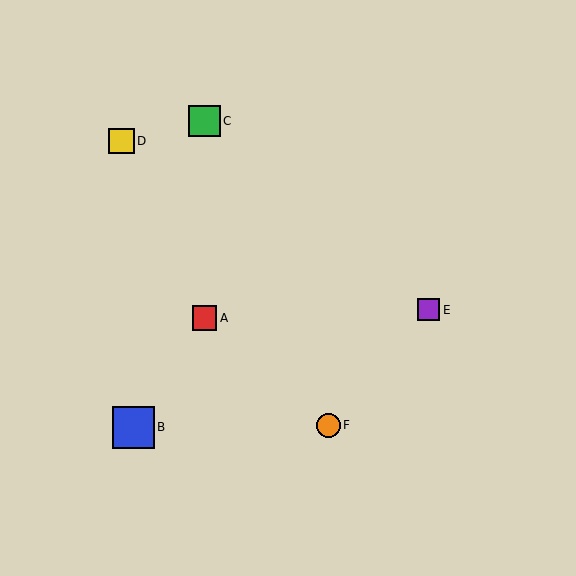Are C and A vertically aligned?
Yes, both are at x≈205.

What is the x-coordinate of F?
Object F is at x≈328.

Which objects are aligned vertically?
Objects A, C are aligned vertically.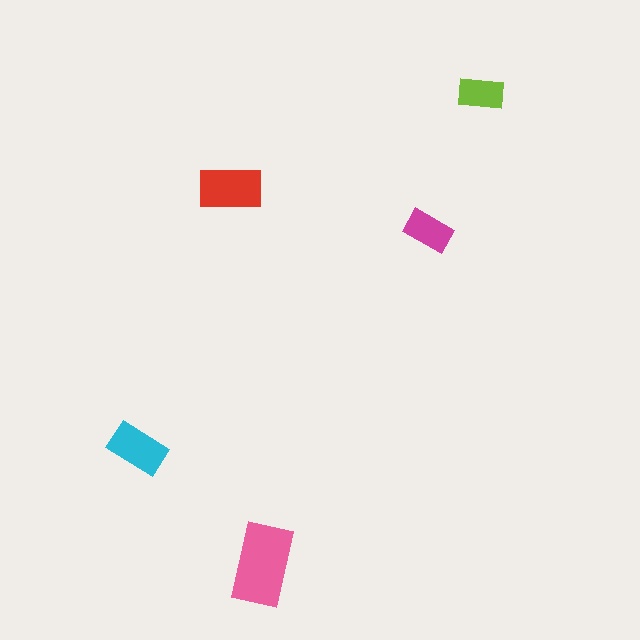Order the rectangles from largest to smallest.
the pink one, the red one, the cyan one, the magenta one, the lime one.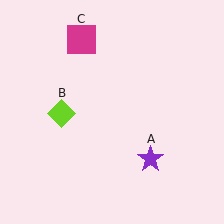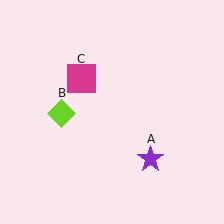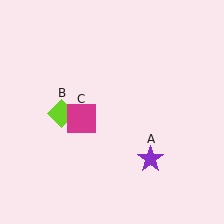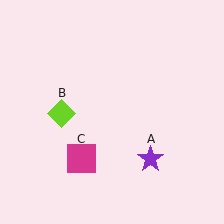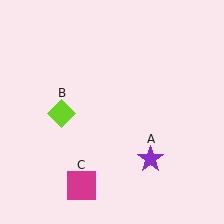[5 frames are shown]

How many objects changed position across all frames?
1 object changed position: magenta square (object C).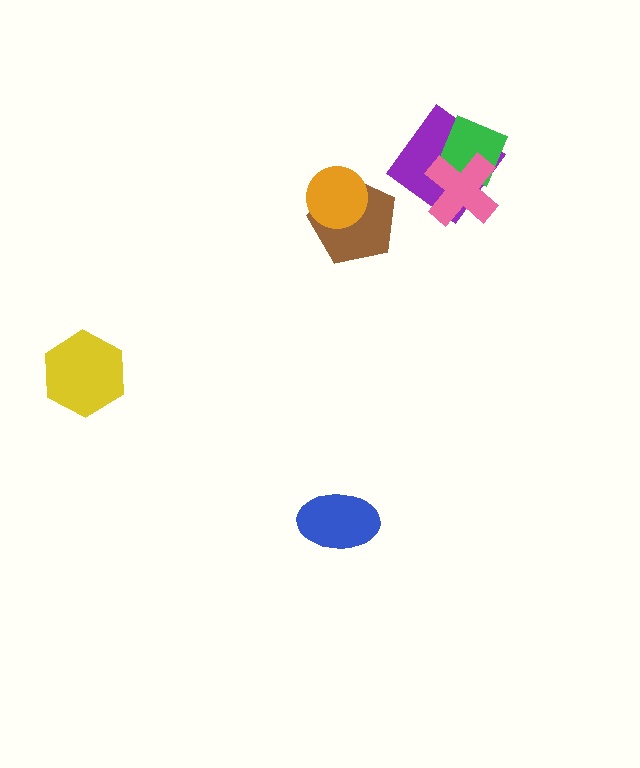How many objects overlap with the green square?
2 objects overlap with the green square.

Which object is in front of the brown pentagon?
The orange circle is in front of the brown pentagon.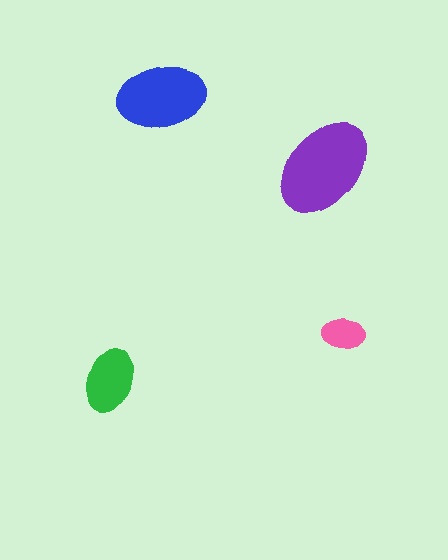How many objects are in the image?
There are 4 objects in the image.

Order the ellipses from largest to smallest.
the purple one, the blue one, the green one, the pink one.